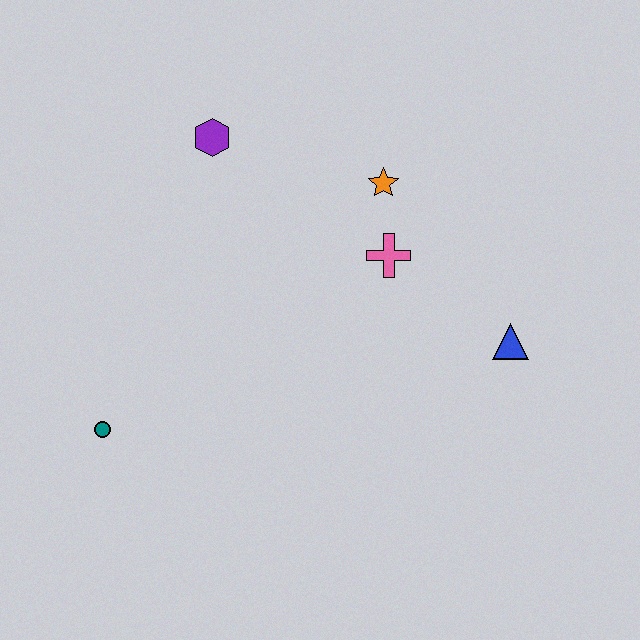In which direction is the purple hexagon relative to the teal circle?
The purple hexagon is above the teal circle.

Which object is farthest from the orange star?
The teal circle is farthest from the orange star.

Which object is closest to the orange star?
The pink cross is closest to the orange star.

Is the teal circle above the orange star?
No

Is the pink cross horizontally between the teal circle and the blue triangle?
Yes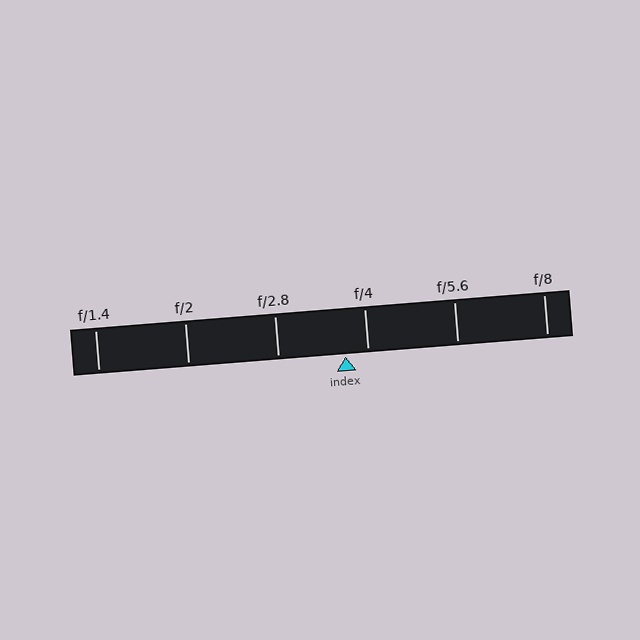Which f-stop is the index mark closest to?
The index mark is closest to f/4.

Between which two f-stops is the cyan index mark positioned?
The index mark is between f/2.8 and f/4.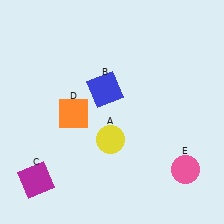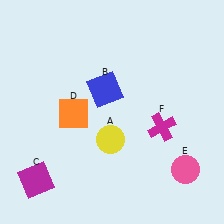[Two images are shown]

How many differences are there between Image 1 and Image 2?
There is 1 difference between the two images.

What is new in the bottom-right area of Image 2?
A magenta cross (F) was added in the bottom-right area of Image 2.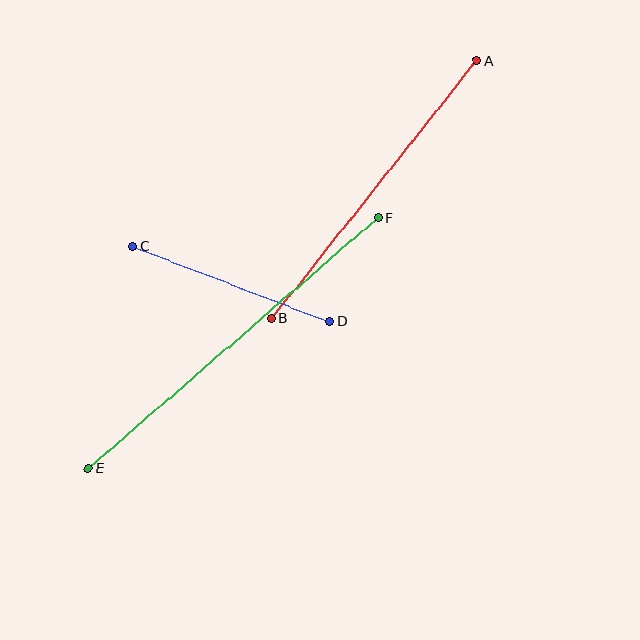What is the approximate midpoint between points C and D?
The midpoint is at approximately (231, 284) pixels.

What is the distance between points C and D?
The distance is approximately 211 pixels.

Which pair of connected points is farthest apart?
Points E and F are farthest apart.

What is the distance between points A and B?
The distance is approximately 330 pixels.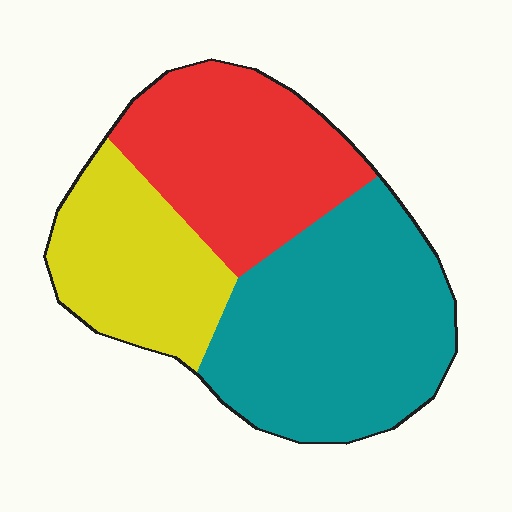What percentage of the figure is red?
Red takes up about one third (1/3) of the figure.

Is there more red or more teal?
Teal.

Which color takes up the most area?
Teal, at roughly 45%.